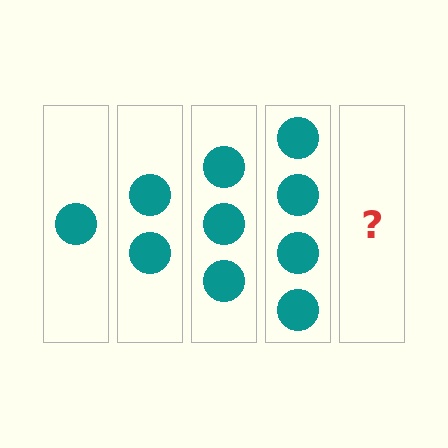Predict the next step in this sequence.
The next step is 5 circles.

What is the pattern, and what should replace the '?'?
The pattern is that each step adds one more circle. The '?' should be 5 circles.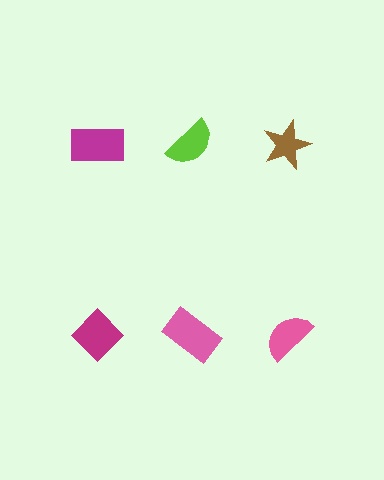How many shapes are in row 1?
3 shapes.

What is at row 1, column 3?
A brown star.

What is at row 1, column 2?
A lime semicircle.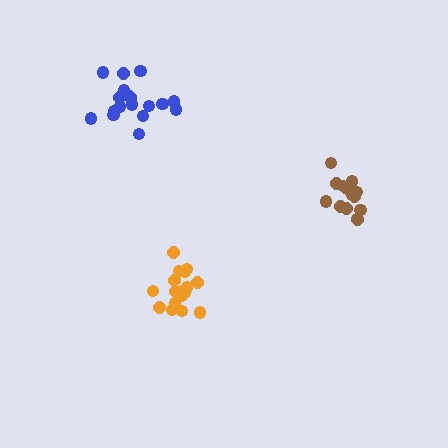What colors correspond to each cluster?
The clusters are colored: orange, brown, blue.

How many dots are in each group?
Group 1: 17 dots, Group 2: 15 dots, Group 3: 18 dots (50 total).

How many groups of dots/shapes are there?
There are 3 groups.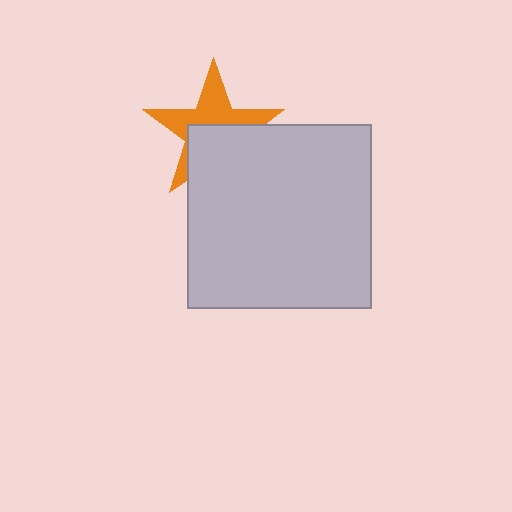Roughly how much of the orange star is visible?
About half of it is visible (roughly 51%).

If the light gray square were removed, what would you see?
You would see the complete orange star.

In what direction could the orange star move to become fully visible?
The orange star could move up. That would shift it out from behind the light gray square entirely.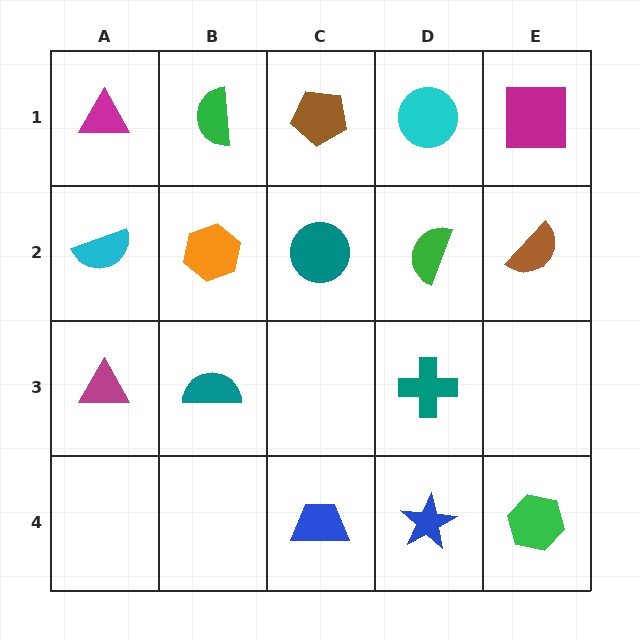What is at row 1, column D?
A cyan circle.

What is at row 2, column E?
A brown semicircle.